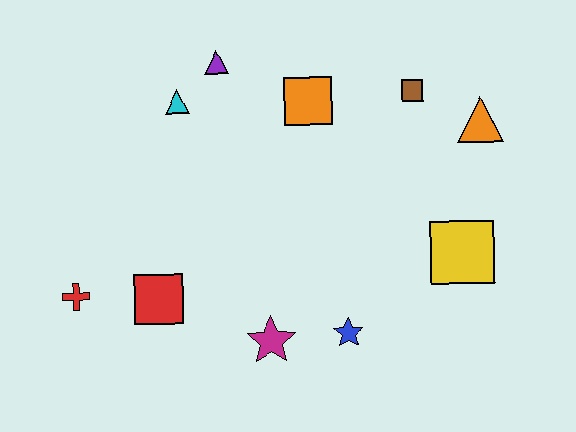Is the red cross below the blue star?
No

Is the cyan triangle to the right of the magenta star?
No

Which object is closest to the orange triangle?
The brown square is closest to the orange triangle.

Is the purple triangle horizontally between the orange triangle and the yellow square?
No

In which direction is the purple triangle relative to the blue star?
The purple triangle is above the blue star.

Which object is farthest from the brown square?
The red cross is farthest from the brown square.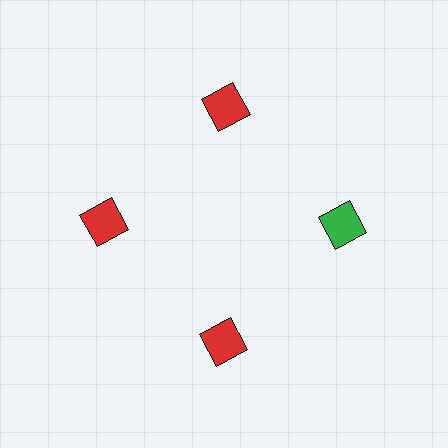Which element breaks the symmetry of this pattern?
The green square at roughly the 3 o'clock position breaks the symmetry. All other shapes are red squares.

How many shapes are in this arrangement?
There are 4 shapes arranged in a ring pattern.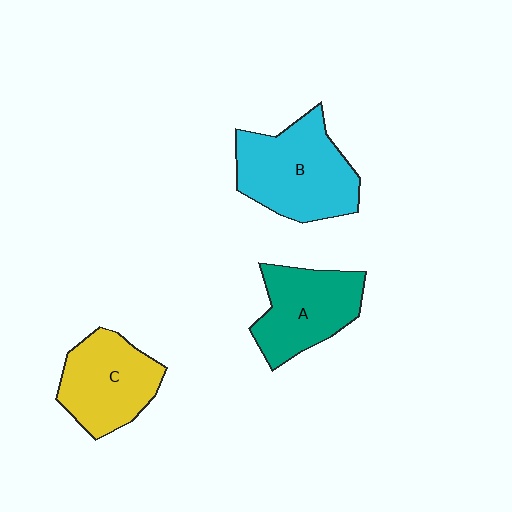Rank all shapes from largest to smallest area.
From largest to smallest: B (cyan), A (teal), C (yellow).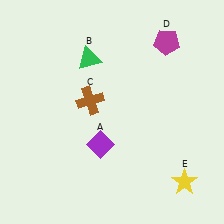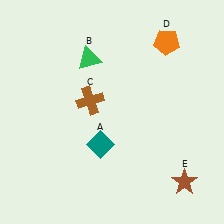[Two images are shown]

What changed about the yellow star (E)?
In Image 1, E is yellow. In Image 2, it changed to brown.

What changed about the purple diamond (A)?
In Image 1, A is purple. In Image 2, it changed to teal.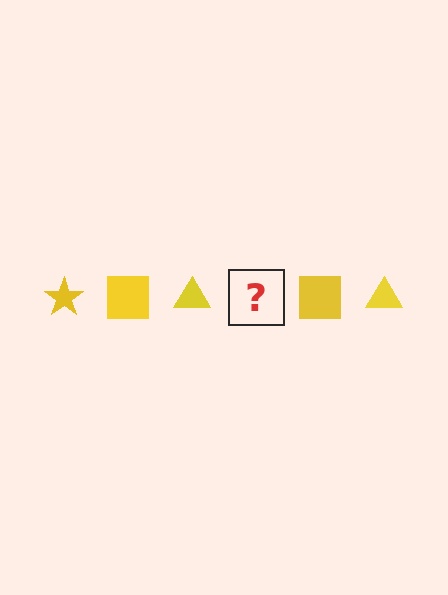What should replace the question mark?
The question mark should be replaced with a yellow star.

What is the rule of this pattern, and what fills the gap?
The rule is that the pattern cycles through star, square, triangle shapes in yellow. The gap should be filled with a yellow star.